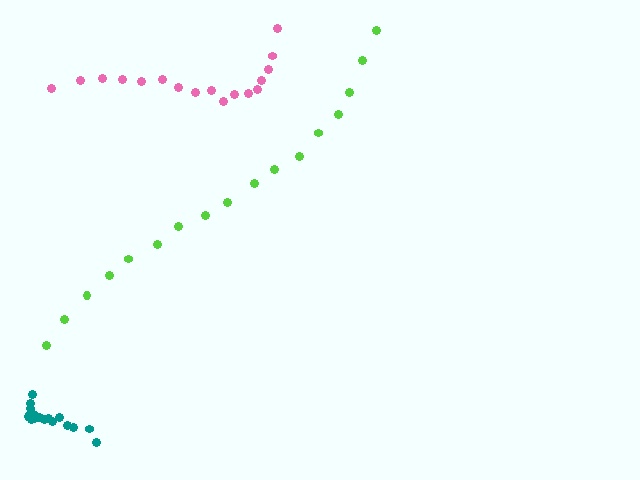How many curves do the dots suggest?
There are 3 distinct paths.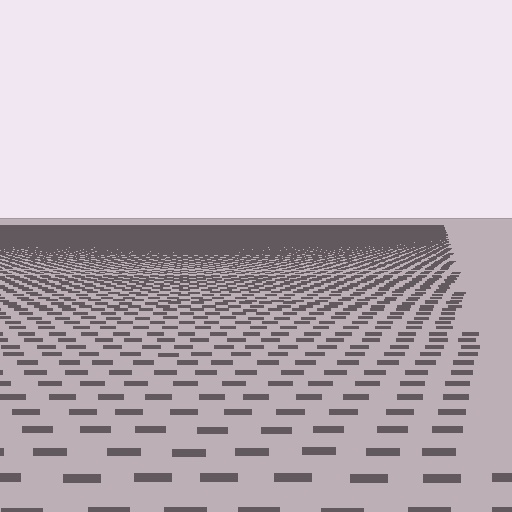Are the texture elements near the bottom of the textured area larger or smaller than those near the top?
Larger. Near the bottom, elements are closer to the viewer and appear at a bigger on-screen size.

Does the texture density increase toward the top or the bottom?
Density increases toward the top.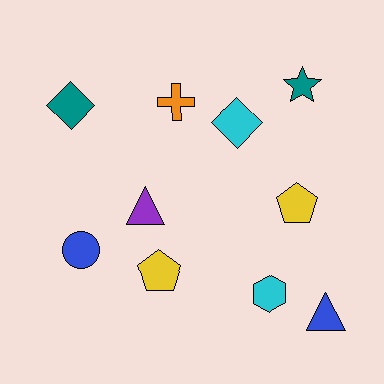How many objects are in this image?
There are 10 objects.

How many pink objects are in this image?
There are no pink objects.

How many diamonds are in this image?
There are 2 diamonds.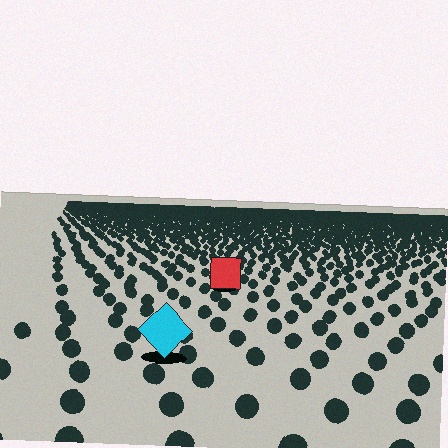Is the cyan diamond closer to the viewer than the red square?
Yes. The cyan diamond is closer — you can tell from the texture gradient: the ground texture is coarser near it.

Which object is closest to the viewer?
The cyan diamond is closest. The texture marks near it are larger and more spread out.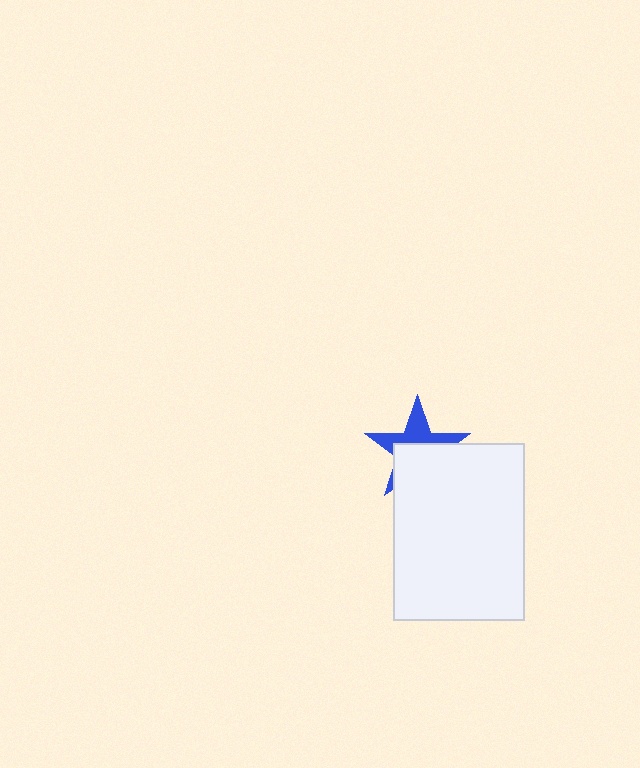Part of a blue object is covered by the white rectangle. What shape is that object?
It is a star.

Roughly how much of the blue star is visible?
About half of it is visible (roughly 46%).